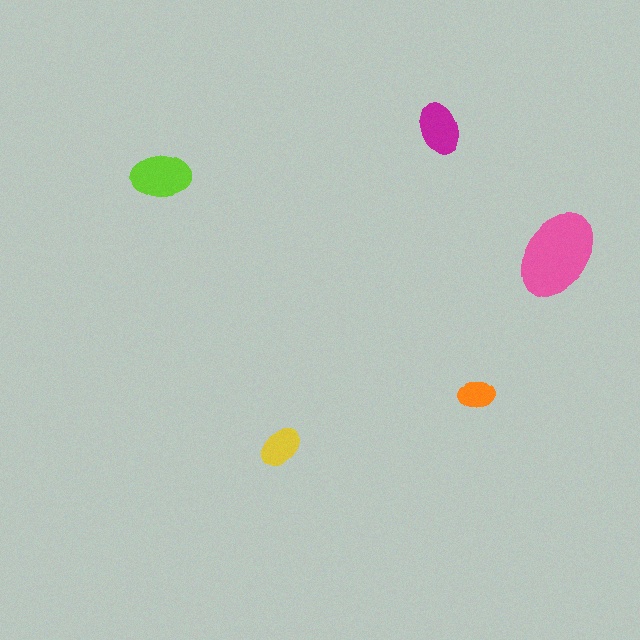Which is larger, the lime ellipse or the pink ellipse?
The pink one.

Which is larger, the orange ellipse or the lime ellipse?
The lime one.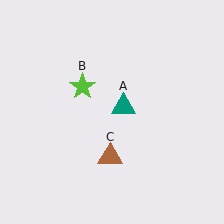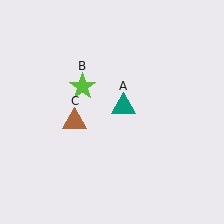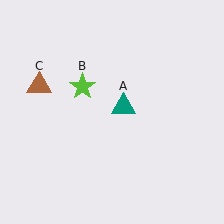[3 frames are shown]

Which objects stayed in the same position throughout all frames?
Teal triangle (object A) and lime star (object B) remained stationary.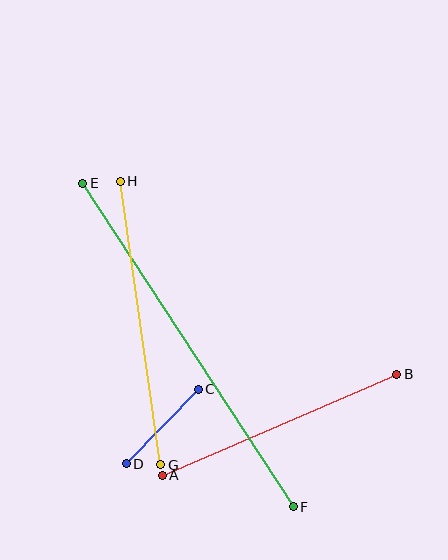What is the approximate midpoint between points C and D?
The midpoint is at approximately (162, 426) pixels.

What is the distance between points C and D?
The distance is approximately 104 pixels.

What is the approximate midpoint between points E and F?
The midpoint is at approximately (188, 345) pixels.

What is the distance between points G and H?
The distance is approximately 286 pixels.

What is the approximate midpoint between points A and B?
The midpoint is at approximately (279, 425) pixels.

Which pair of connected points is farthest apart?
Points E and F are farthest apart.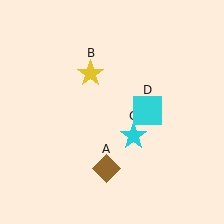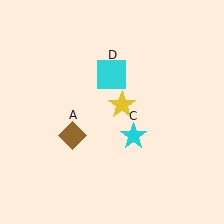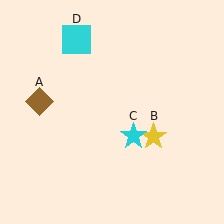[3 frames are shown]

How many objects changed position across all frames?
3 objects changed position: brown diamond (object A), yellow star (object B), cyan square (object D).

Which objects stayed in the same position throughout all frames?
Cyan star (object C) remained stationary.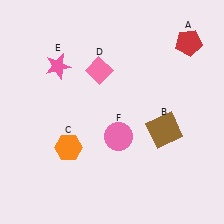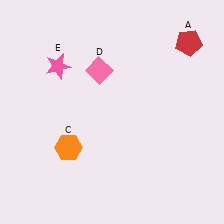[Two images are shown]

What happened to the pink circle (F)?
The pink circle (F) was removed in Image 2. It was in the bottom-right area of Image 1.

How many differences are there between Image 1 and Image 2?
There are 2 differences between the two images.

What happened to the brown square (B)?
The brown square (B) was removed in Image 2. It was in the bottom-right area of Image 1.